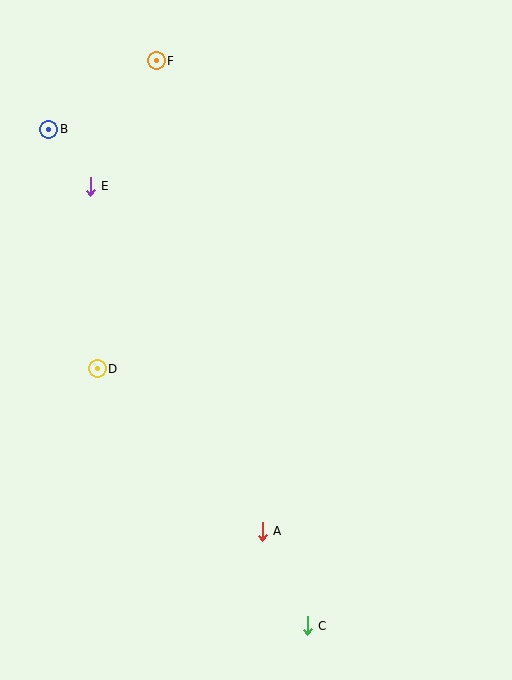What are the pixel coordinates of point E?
Point E is at (90, 186).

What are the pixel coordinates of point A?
Point A is at (262, 531).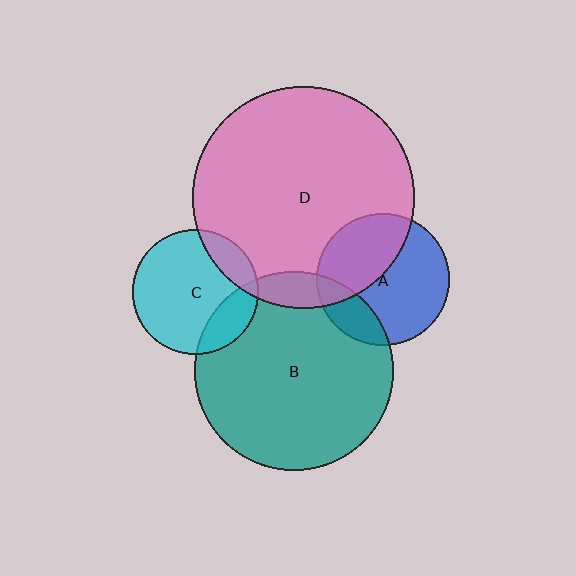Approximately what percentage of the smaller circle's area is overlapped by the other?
Approximately 10%.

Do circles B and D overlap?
Yes.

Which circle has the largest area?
Circle D (pink).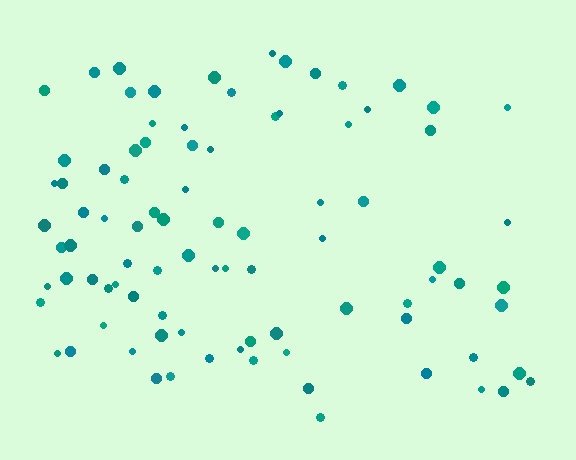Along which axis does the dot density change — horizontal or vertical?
Horizontal.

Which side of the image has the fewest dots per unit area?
The right.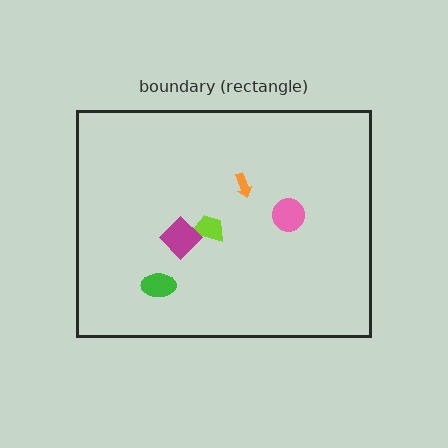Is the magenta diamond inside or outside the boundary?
Inside.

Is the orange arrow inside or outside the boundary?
Inside.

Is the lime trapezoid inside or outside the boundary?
Inside.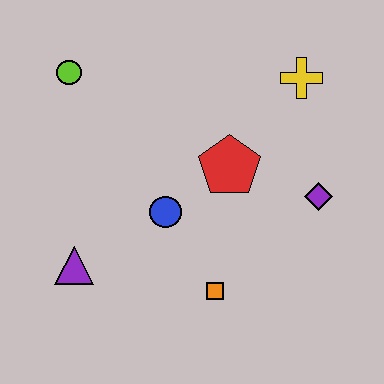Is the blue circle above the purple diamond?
No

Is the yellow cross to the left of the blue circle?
No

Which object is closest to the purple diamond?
The red pentagon is closest to the purple diamond.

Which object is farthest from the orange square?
The lime circle is farthest from the orange square.